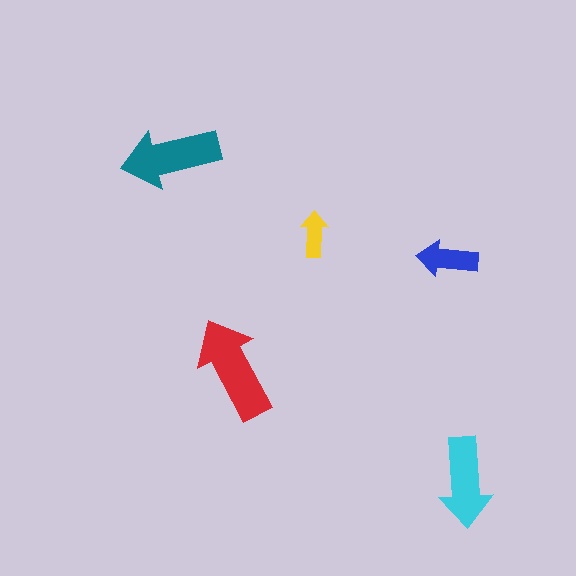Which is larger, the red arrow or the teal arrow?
The red one.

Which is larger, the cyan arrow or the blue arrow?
The cyan one.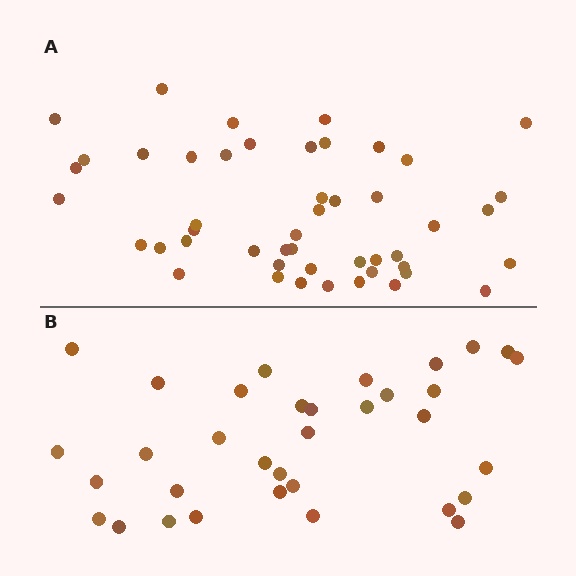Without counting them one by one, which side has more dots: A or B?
Region A (the top region) has more dots.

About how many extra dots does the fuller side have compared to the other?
Region A has approximately 15 more dots than region B.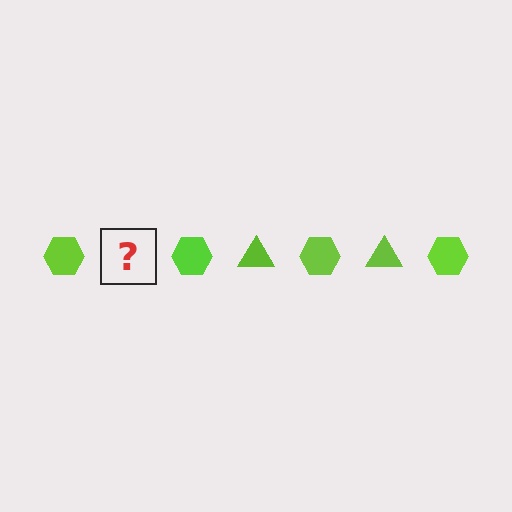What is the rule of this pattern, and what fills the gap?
The rule is that the pattern cycles through hexagon, triangle shapes in lime. The gap should be filled with a lime triangle.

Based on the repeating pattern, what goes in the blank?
The blank should be a lime triangle.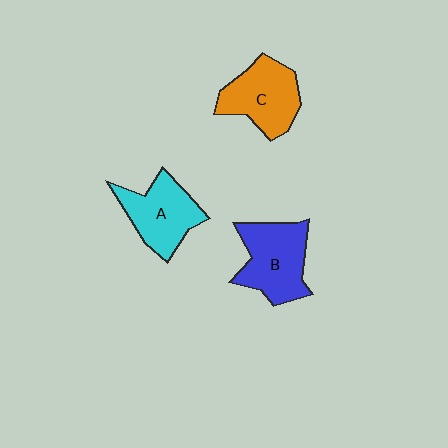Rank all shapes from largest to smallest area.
From largest to smallest: B (blue), C (orange), A (cyan).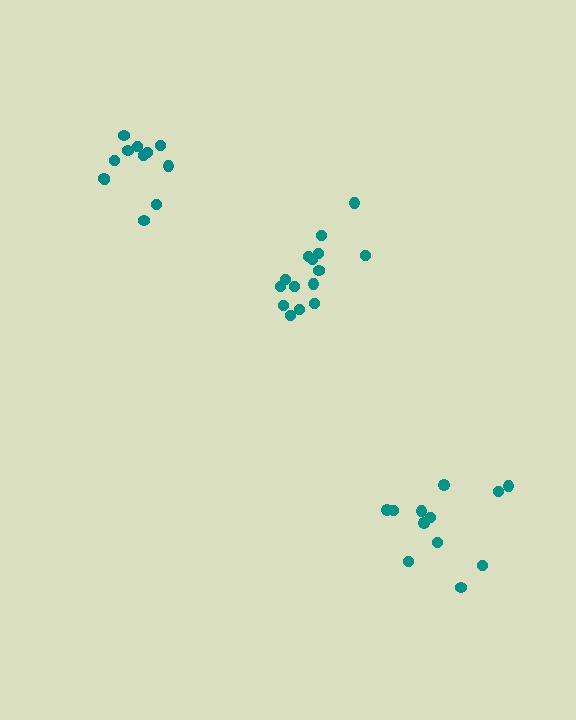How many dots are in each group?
Group 1: 15 dots, Group 2: 12 dots, Group 3: 12 dots (39 total).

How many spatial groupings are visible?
There are 3 spatial groupings.